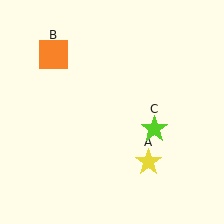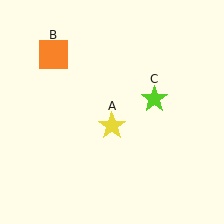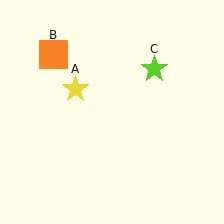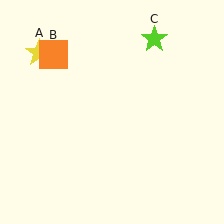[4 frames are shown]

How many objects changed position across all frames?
2 objects changed position: yellow star (object A), lime star (object C).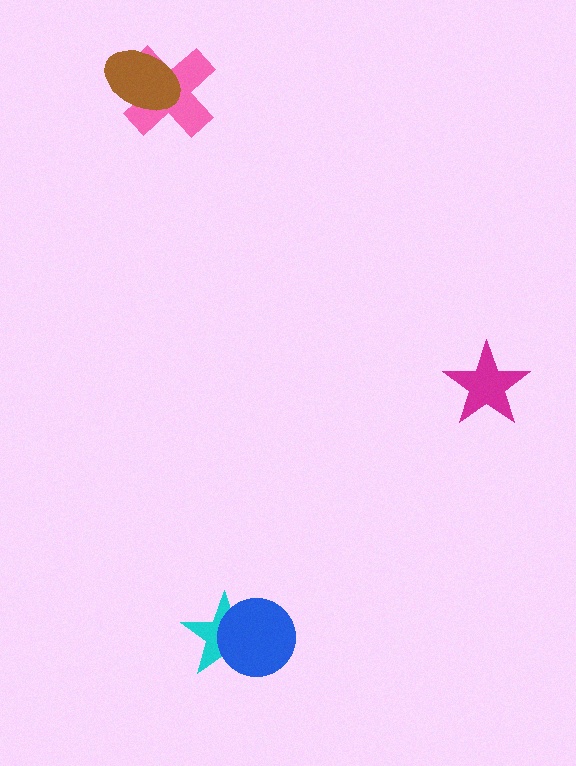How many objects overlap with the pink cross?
1 object overlaps with the pink cross.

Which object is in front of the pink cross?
The brown ellipse is in front of the pink cross.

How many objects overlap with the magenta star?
0 objects overlap with the magenta star.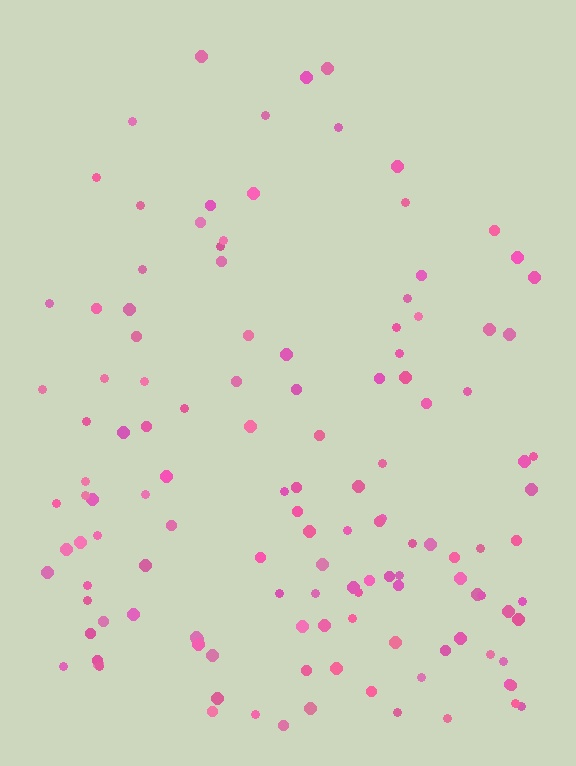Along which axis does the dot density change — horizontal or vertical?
Vertical.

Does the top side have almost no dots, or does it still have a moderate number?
Still a moderate number, just noticeably fewer than the bottom.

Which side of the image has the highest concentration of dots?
The bottom.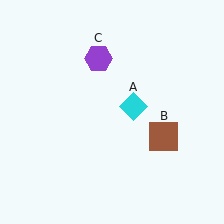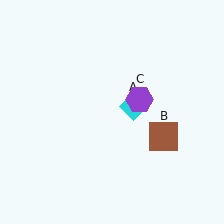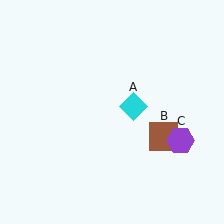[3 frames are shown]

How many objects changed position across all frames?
1 object changed position: purple hexagon (object C).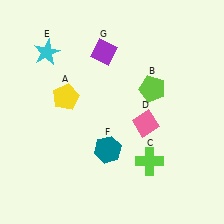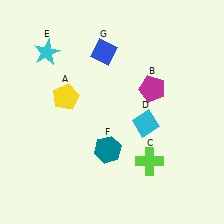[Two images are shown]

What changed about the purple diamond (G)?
In Image 1, G is purple. In Image 2, it changed to blue.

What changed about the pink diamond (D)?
In Image 1, D is pink. In Image 2, it changed to cyan.